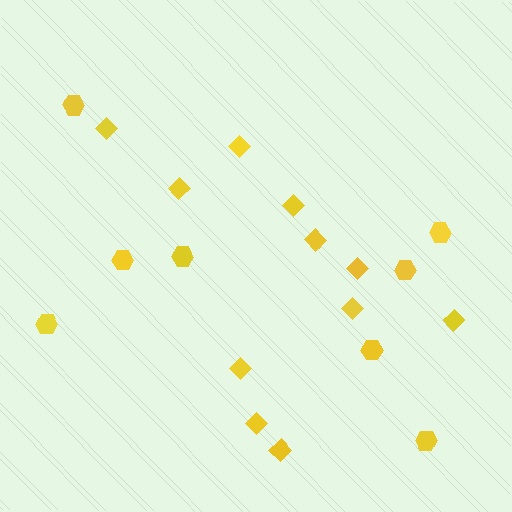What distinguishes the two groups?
There are 2 groups: one group of hexagons (8) and one group of diamonds (11).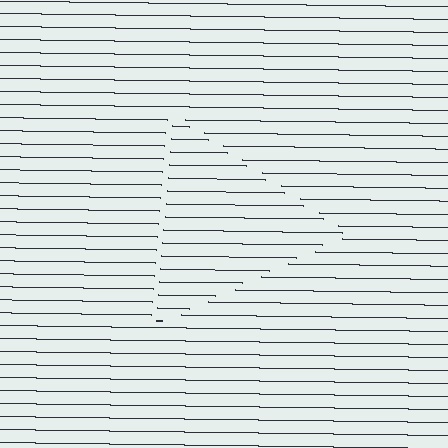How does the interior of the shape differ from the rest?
The interior of the shape contains the same grating, shifted by half a period — the contour is defined by the phase discontinuity where line-ends from the inner and outer gratings abut.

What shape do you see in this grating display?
An illusory triangle. The interior of the shape contains the same grating, shifted by half a period — the contour is defined by the phase discontinuity where line-ends from the inner and outer gratings abut.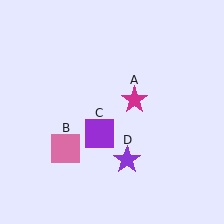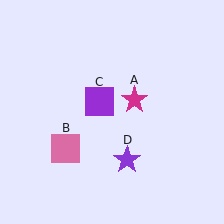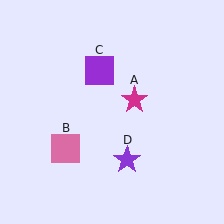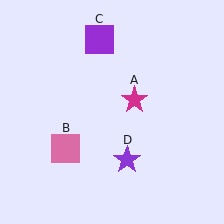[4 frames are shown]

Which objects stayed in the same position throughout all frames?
Magenta star (object A) and pink square (object B) and purple star (object D) remained stationary.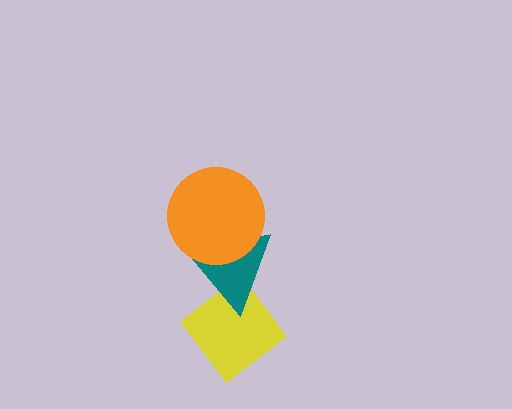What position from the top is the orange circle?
The orange circle is 1st from the top.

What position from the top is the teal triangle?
The teal triangle is 2nd from the top.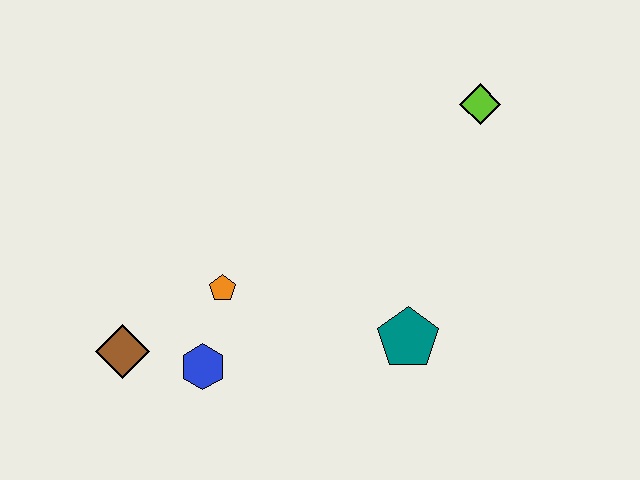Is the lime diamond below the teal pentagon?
No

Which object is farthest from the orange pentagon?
The lime diamond is farthest from the orange pentagon.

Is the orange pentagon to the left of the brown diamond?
No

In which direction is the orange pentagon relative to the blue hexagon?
The orange pentagon is above the blue hexagon.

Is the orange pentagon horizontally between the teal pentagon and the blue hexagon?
Yes